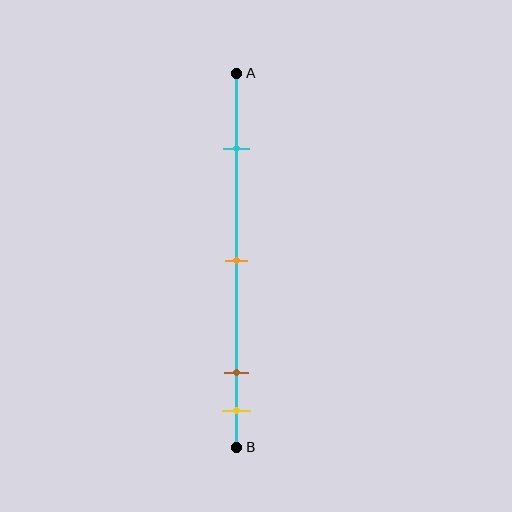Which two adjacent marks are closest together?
The brown and yellow marks are the closest adjacent pair.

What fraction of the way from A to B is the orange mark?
The orange mark is approximately 50% (0.5) of the way from A to B.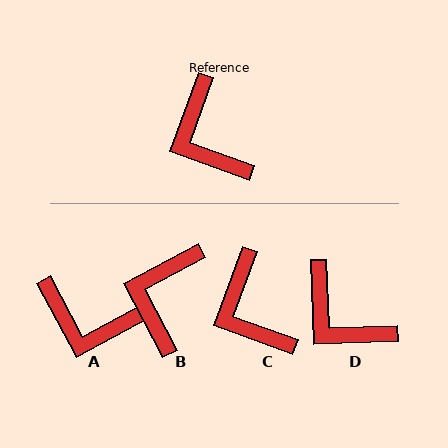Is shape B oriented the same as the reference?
No, it is off by about 42 degrees.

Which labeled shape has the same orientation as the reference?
C.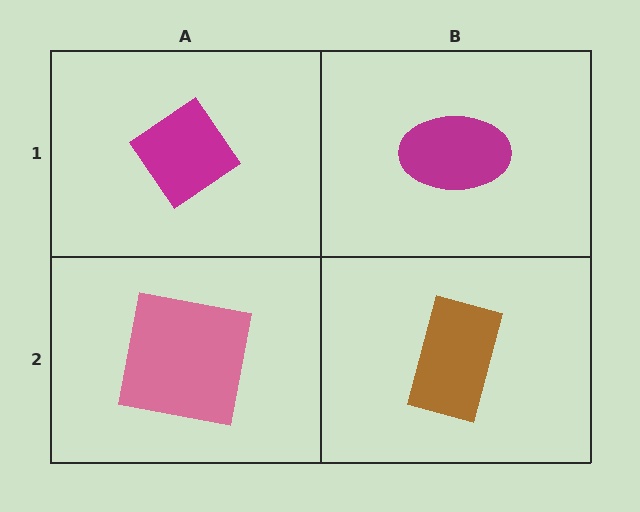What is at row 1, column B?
A magenta ellipse.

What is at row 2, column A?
A pink square.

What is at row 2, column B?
A brown rectangle.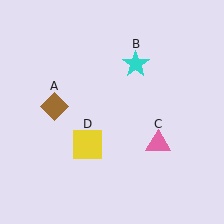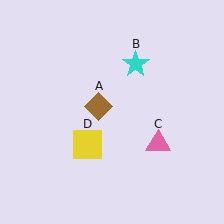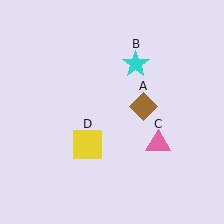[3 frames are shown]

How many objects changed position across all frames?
1 object changed position: brown diamond (object A).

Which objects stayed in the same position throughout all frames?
Cyan star (object B) and pink triangle (object C) and yellow square (object D) remained stationary.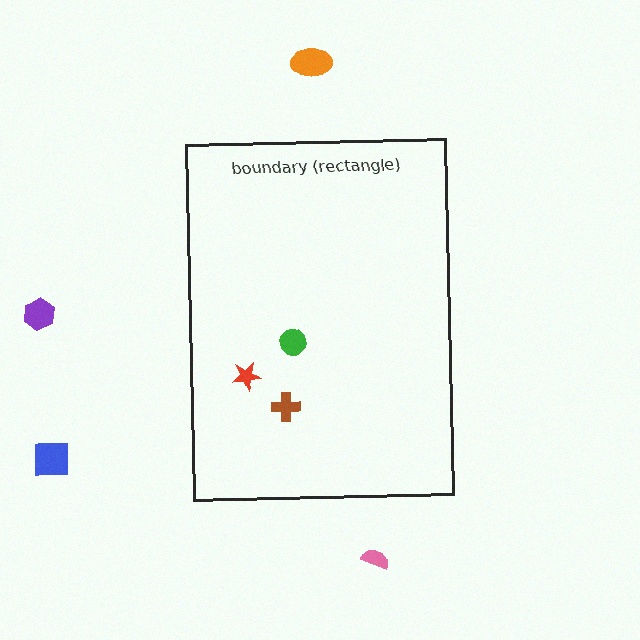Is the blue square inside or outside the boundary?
Outside.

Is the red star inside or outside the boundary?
Inside.